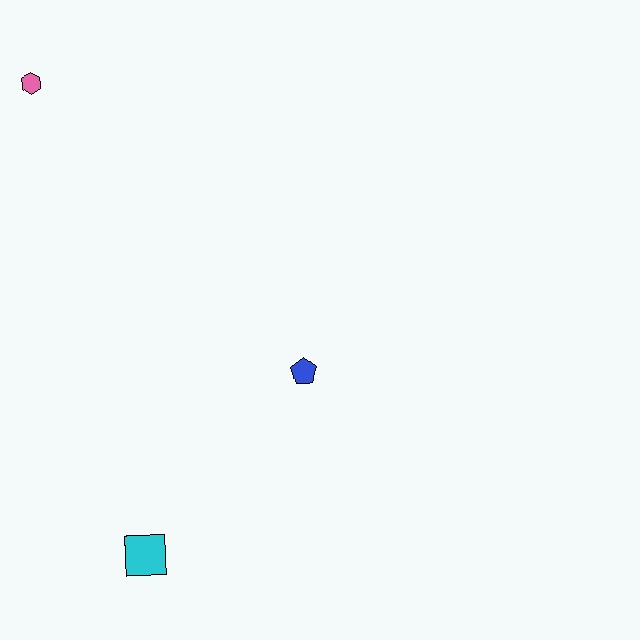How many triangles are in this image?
There are no triangles.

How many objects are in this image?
There are 3 objects.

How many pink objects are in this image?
There is 1 pink object.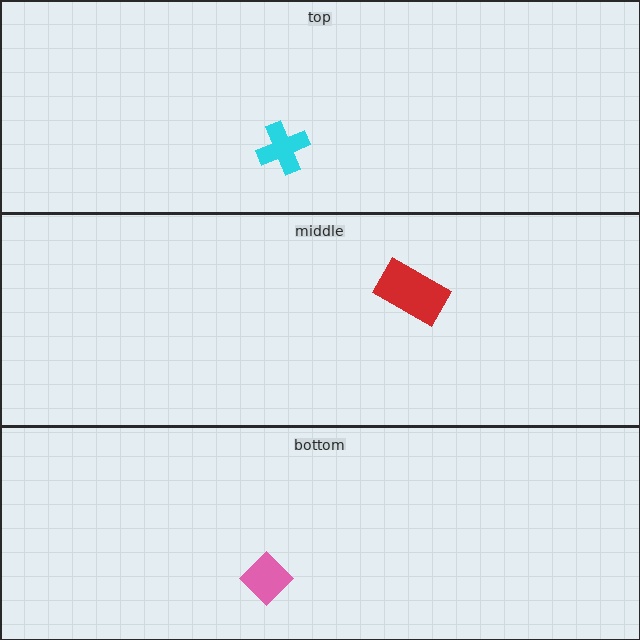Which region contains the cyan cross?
The top region.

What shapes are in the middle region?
The red rectangle.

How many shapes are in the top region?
1.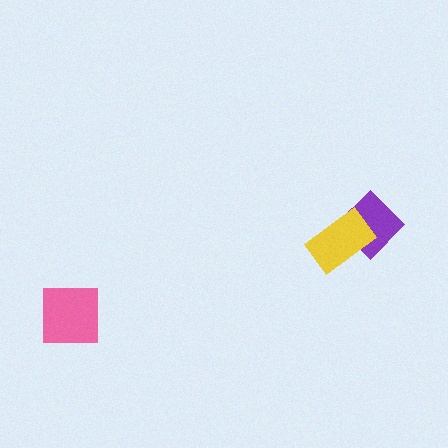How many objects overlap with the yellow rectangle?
1 object overlaps with the yellow rectangle.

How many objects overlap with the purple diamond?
1 object overlaps with the purple diamond.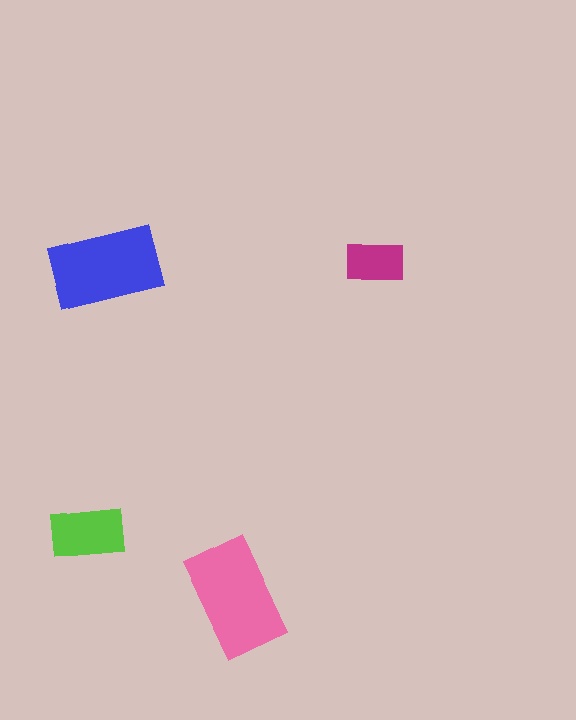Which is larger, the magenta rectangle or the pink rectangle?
The pink one.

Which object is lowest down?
The pink rectangle is bottommost.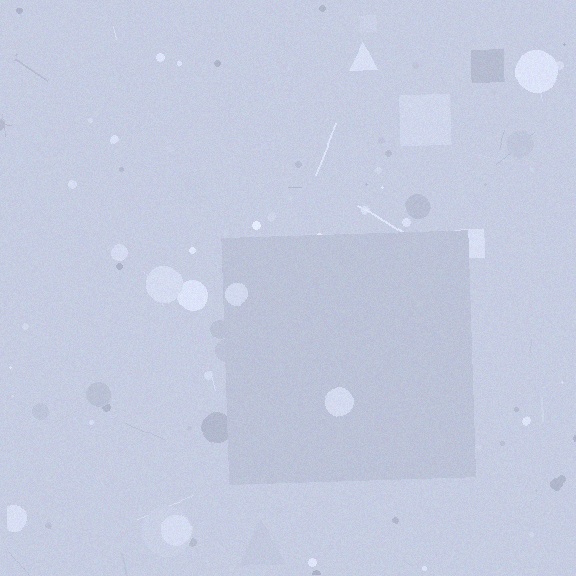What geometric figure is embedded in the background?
A square is embedded in the background.